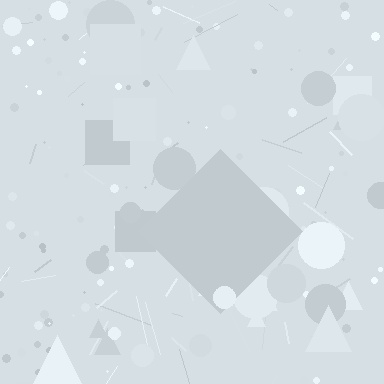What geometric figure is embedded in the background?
A diamond is embedded in the background.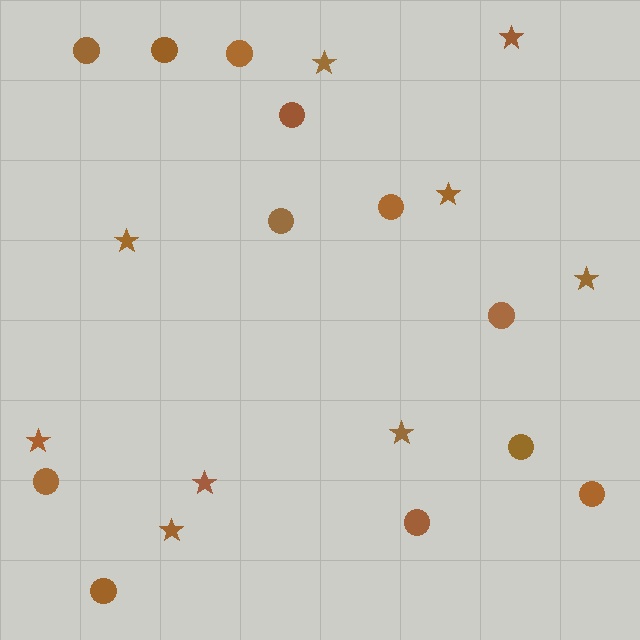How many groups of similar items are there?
There are 2 groups: one group of circles (12) and one group of stars (9).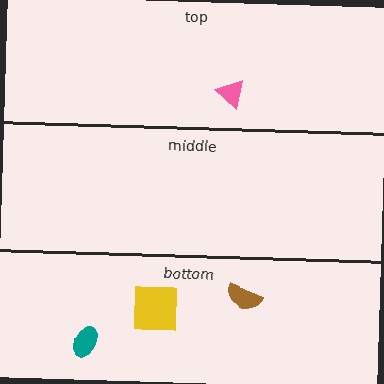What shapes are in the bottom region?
The brown semicircle, the yellow square, the teal ellipse.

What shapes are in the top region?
The pink triangle.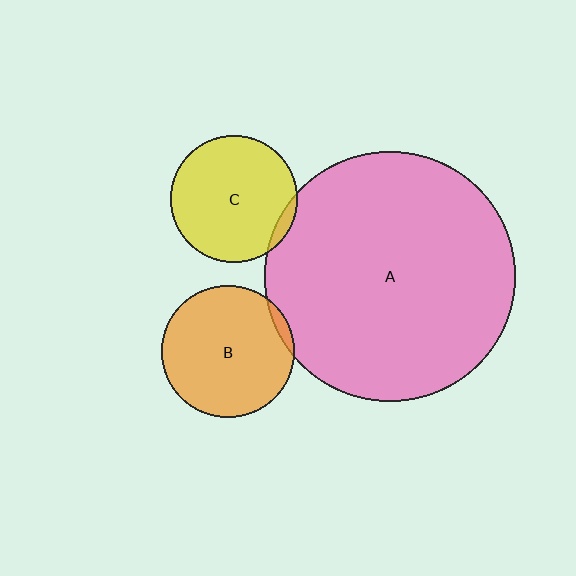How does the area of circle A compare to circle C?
Approximately 3.9 times.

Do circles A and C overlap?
Yes.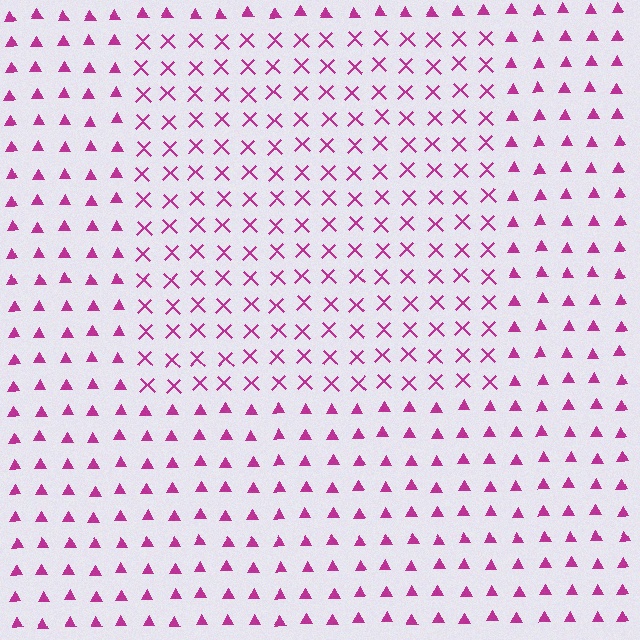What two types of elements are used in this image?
The image uses X marks inside the rectangle region and triangles outside it.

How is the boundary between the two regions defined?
The boundary is defined by a change in element shape: X marks inside vs. triangles outside. All elements share the same color and spacing.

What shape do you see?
I see a rectangle.